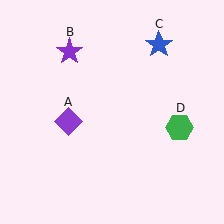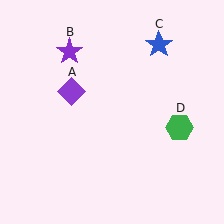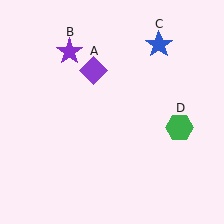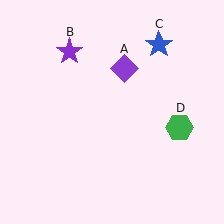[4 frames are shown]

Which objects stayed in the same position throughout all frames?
Purple star (object B) and blue star (object C) and green hexagon (object D) remained stationary.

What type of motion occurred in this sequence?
The purple diamond (object A) rotated clockwise around the center of the scene.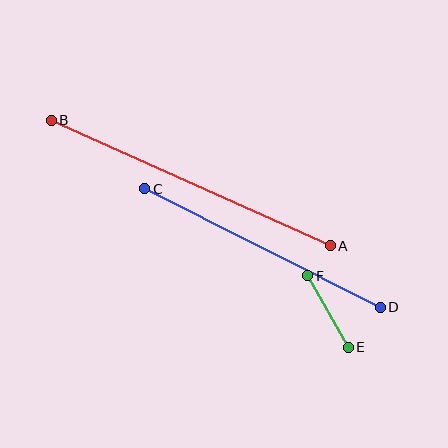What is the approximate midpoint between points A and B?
The midpoint is at approximately (191, 183) pixels.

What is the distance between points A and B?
The distance is approximately 306 pixels.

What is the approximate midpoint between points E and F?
The midpoint is at approximately (328, 311) pixels.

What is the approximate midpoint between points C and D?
The midpoint is at approximately (262, 248) pixels.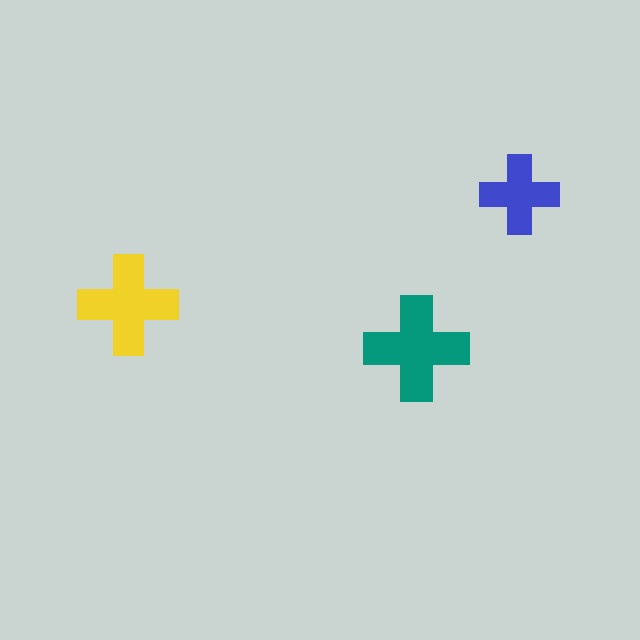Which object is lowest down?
The teal cross is bottommost.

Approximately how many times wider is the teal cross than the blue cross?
About 1.5 times wider.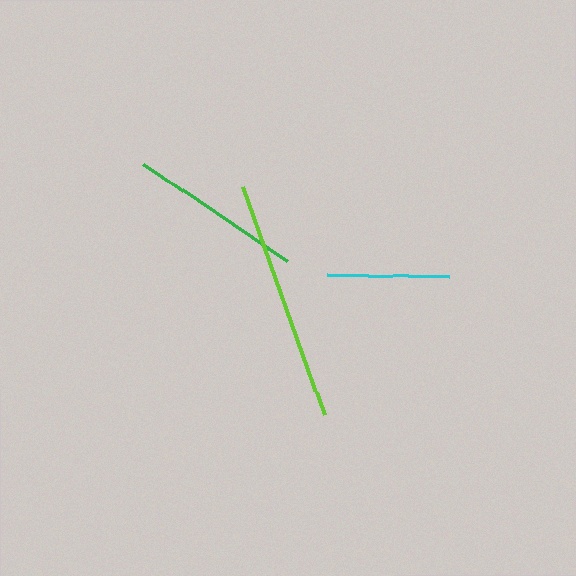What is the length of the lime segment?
The lime segment is approximately 243 pixels long.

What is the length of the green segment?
The green segment is approximately 174 pixels long.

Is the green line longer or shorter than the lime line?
The lime line is longer than the green line.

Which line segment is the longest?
The lime line is the longest at approximately 243 pixels.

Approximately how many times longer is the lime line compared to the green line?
The lime line is approximately 1.4 times the length of the green line.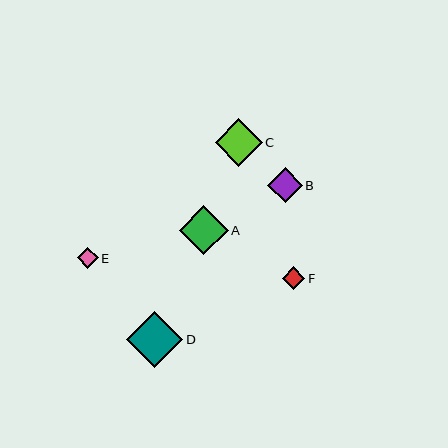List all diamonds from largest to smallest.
From largest to smallest: D, A, C, B, F, E.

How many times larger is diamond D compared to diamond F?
Diamond D is approximately 2.5 times the size of diamond F.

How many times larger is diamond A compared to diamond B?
Diamond A is approximately 1.4 times the size of diamond B.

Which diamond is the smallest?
Diamond E is the smallest with a size of approximately 21 pixels.